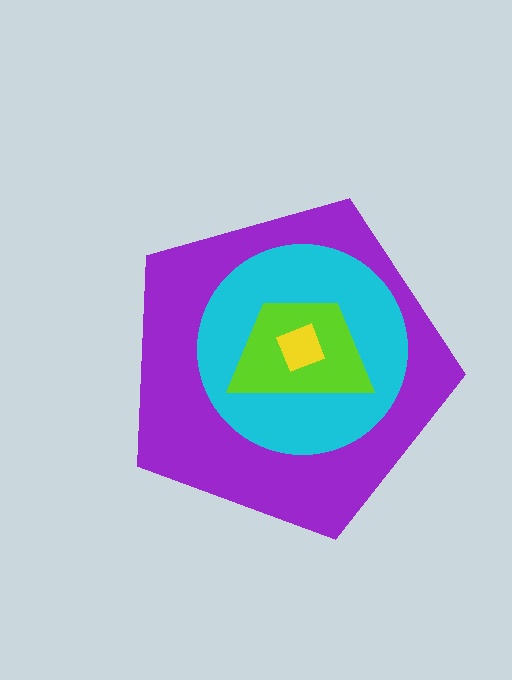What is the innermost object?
The yellow square.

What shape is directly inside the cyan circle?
The lime trapezoid.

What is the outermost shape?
The purple pentagon.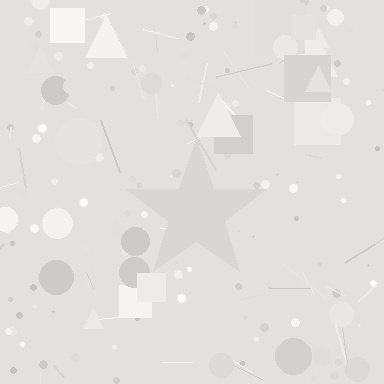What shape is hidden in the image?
A star is hidden in the image.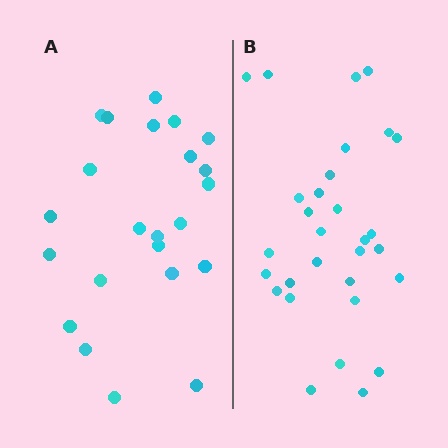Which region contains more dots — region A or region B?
Region B (the right region) has more dots.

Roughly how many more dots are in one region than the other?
Region B has roughly 8 or so more dots than region A.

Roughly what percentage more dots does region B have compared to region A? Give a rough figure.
About 30% more.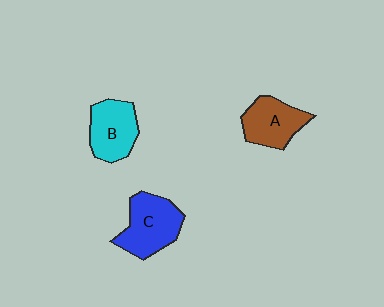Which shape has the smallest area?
Shape A (brown).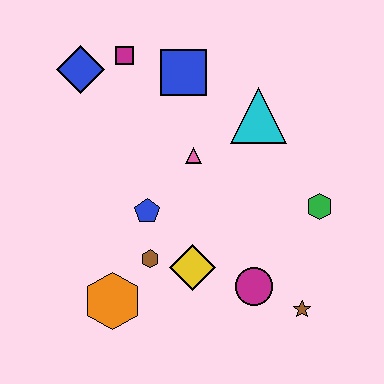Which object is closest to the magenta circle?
The brown star is closest to the magenta circle.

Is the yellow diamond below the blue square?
Yes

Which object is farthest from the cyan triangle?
The orange hexagon is farthest from the cyan triangle.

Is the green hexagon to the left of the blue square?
No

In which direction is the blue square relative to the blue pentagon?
The blue square is above the blue pentagon.